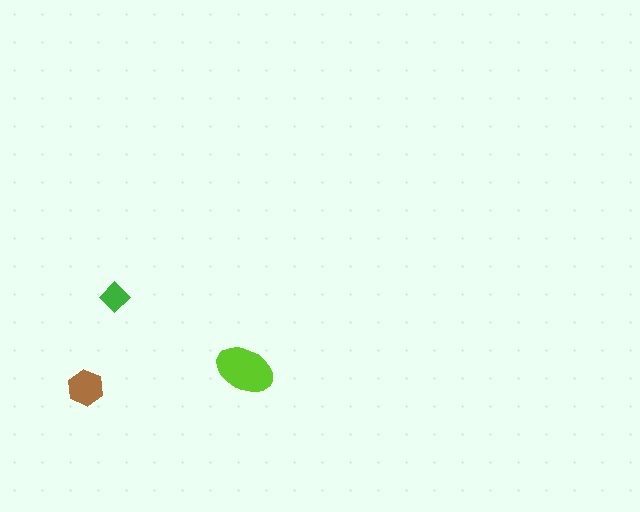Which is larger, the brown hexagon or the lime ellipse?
The lime ellipse.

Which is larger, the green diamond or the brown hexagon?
The brown hexagon.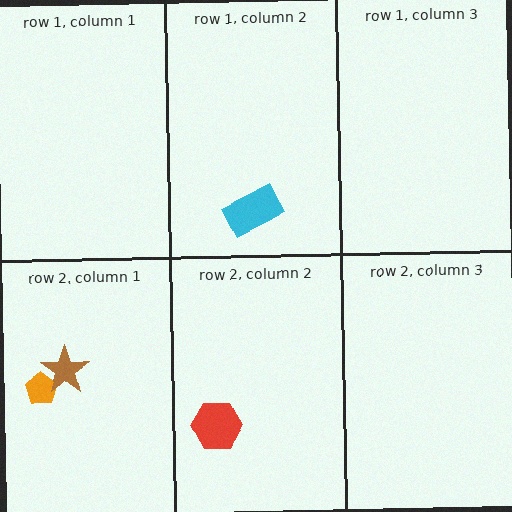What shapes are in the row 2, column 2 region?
The red hexagon.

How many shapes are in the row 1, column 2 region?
1.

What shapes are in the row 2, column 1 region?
The orange pentagon, the brown star.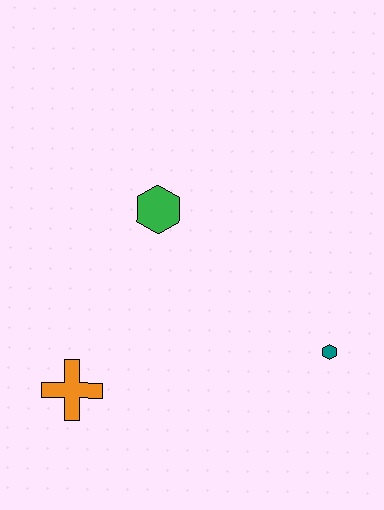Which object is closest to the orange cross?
The green hexagon is closest to the orange cross.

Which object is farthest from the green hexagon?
The teal hexagon is farthest from the green hexagon.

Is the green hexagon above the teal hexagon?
Yes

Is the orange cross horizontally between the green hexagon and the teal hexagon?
No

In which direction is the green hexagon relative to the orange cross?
The green hexagon is above the orange cross.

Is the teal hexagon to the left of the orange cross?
No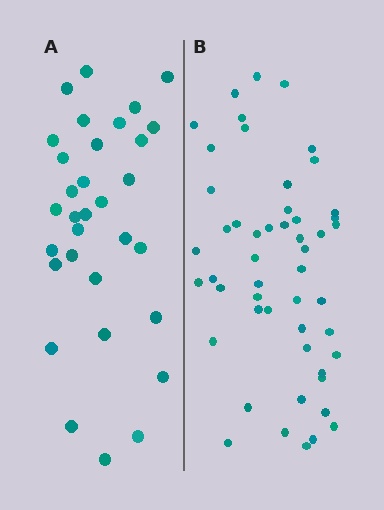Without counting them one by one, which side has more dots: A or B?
Region B (the right region) has more dots.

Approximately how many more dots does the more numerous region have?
Region B has approximately 20 more dots than region A.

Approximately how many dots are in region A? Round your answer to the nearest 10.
About 30 dots. (The exact count is 32, which rounds to 30.)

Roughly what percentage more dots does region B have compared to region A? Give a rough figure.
About 60% more.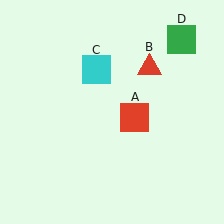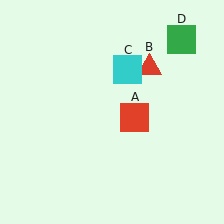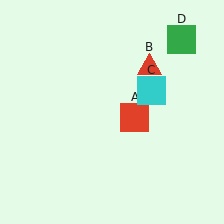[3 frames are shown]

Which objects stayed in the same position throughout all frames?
Red square (object A) and red triangle (object B) and green square (object D) remained stationary.